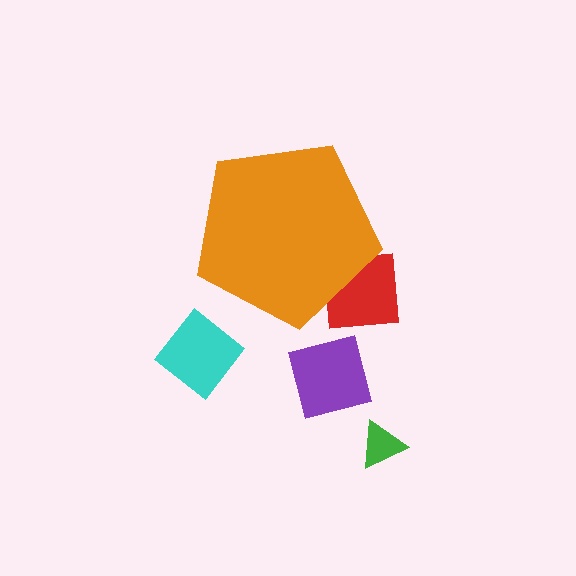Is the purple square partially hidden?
No, the purple square is fully visible.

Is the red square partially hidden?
Yes, the red square is partially hidden behind the orange pentagon.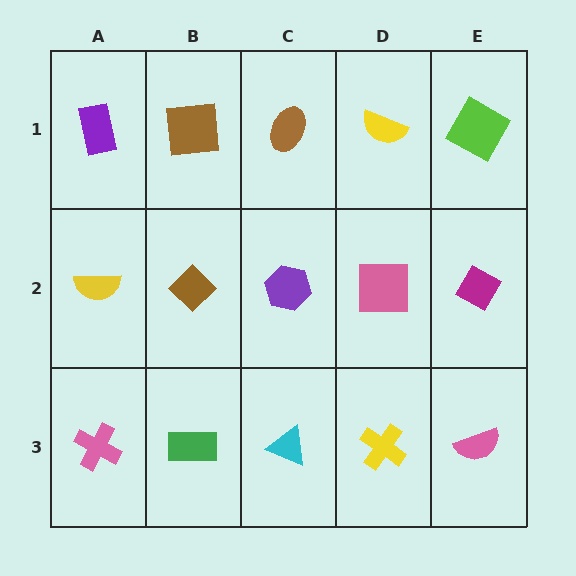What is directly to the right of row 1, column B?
A brown ellipse.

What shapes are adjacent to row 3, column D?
A pink square (row 2, column D), a cyan triangle (row 3, column C), a pink semicircle (row 3, column E).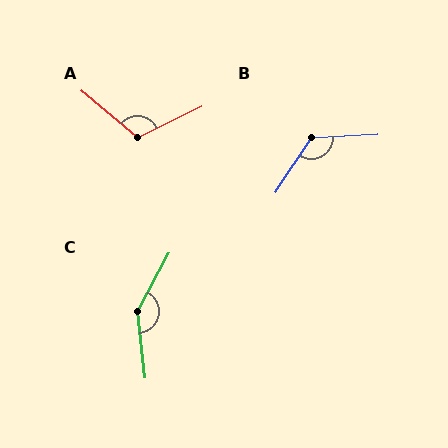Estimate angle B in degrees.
Approximately 127 degrees.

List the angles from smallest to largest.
A (114°), B (127°), C (146°).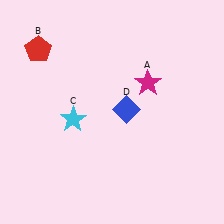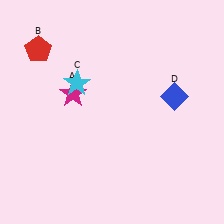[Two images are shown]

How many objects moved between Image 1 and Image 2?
3 objects moved between the two images.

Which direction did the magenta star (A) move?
The magenta star (A) moved left.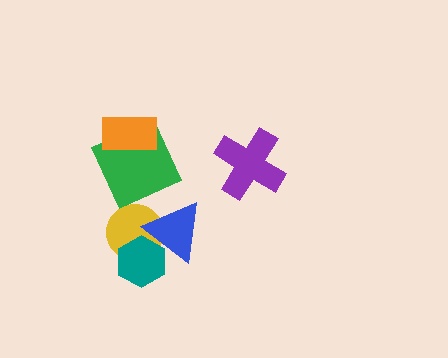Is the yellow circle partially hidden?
Yes, it is partially covered by another shape.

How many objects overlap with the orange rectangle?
1 object overlaps with the orange rectangle.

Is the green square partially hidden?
Yes, it is partially covered by another shape.